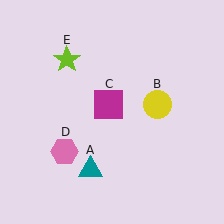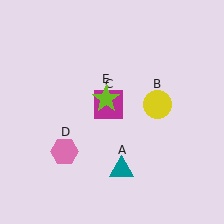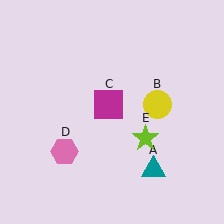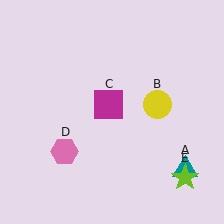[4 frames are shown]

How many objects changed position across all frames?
2 objects changed position: teal triangle (object A), lime star (object E).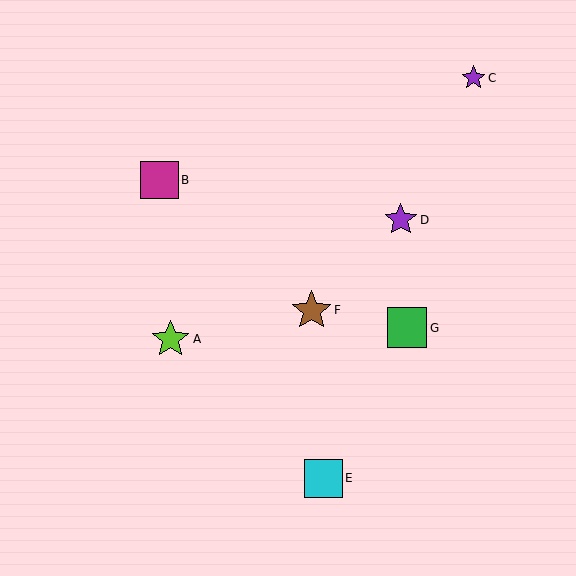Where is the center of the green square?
The center of the green square is at (407, 328).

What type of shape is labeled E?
Shape E is a cyan square.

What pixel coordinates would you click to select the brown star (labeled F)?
Click at (312, 310) to select the brown star F.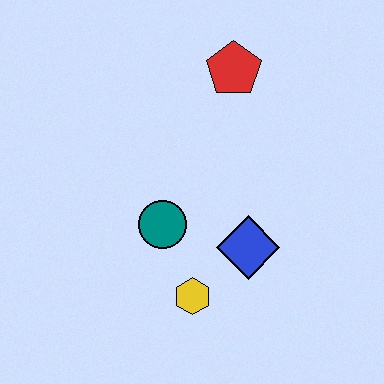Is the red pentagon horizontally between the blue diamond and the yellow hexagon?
Yes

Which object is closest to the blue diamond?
The yellow hexagon is closest to the blue diamond.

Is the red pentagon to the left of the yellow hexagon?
No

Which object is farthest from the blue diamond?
The red pentagon is farthest from the blue diamond.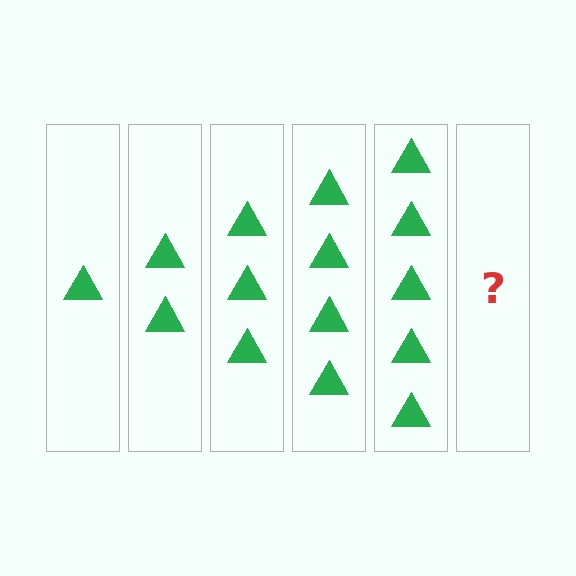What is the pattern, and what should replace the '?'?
The pattern is that each step adds one more triangle. The '?' should be 6 triangles.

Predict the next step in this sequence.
The next step is 6 triangles.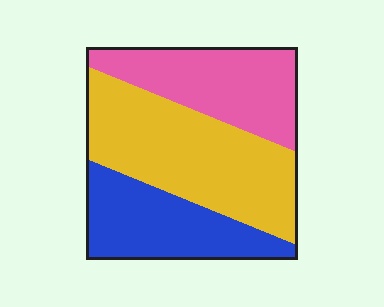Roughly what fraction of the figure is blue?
Blue covers 27% of the figure.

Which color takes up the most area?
Yellow, at roughly 45%.